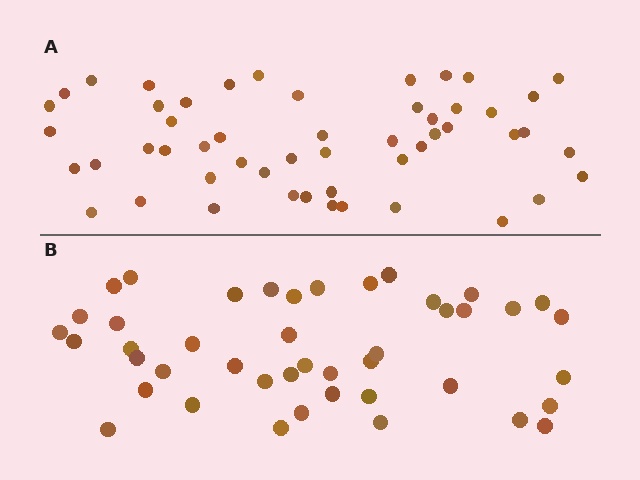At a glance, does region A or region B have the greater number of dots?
Region A (the top region) has more dots.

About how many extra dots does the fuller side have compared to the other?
Region A has roughly 8 or so more dots than region B.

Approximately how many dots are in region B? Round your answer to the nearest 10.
About 40 dots. (The exact count is 44, which rounds to 40.)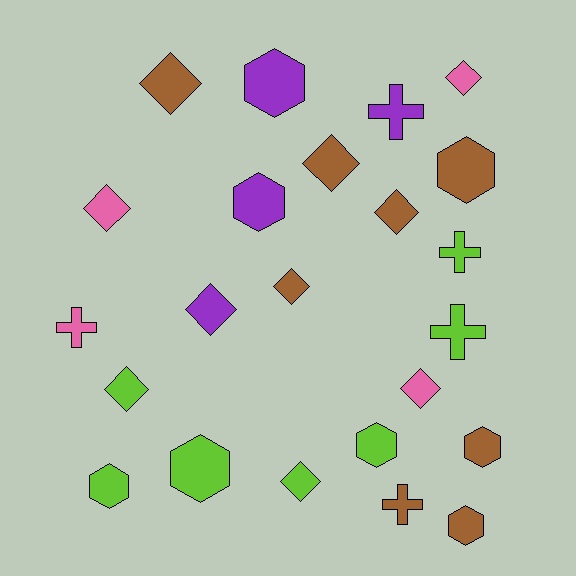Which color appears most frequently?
Brown, with 8 objects.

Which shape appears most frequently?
Diamond, with 10 objects.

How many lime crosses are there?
There are 2 lime crosses.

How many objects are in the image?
There are 23 objects.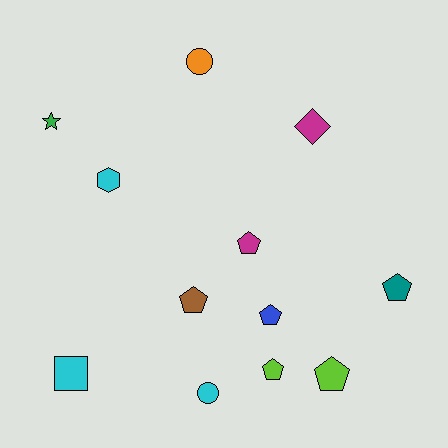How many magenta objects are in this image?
There are 2 magenta objects.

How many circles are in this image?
There are 2 circles.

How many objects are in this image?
There are 12 objects.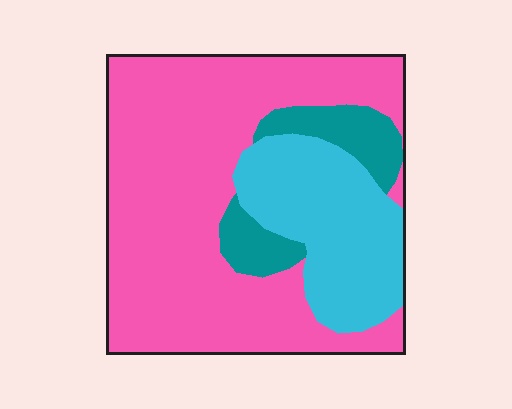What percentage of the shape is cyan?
Cyan takes up about one quarter (1/4) of the shape.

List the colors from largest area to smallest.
From largest to smallest: pink, cyan, teal.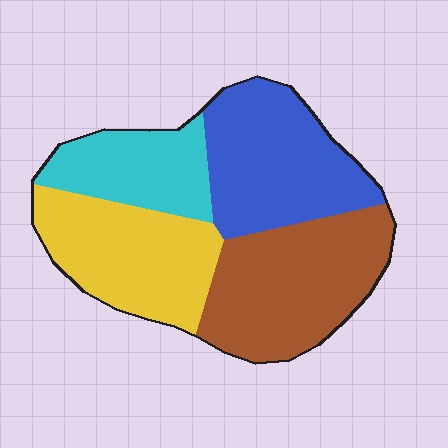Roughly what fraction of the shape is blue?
Blue takes up about one quarter (1/4) of the shape.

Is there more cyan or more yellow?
Yellow.